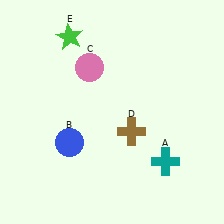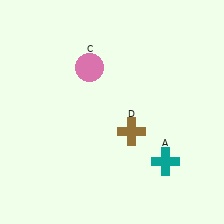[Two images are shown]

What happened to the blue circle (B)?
The blue circle (B) was removed in Image 2. It was in the bottom-left area of Image 1.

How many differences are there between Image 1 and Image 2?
There are 2 differences between the two images.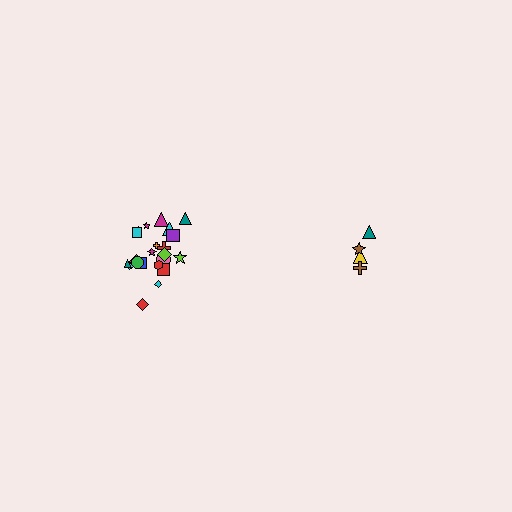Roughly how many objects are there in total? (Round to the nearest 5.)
Roughly 25 objects in total.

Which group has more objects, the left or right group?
The left group.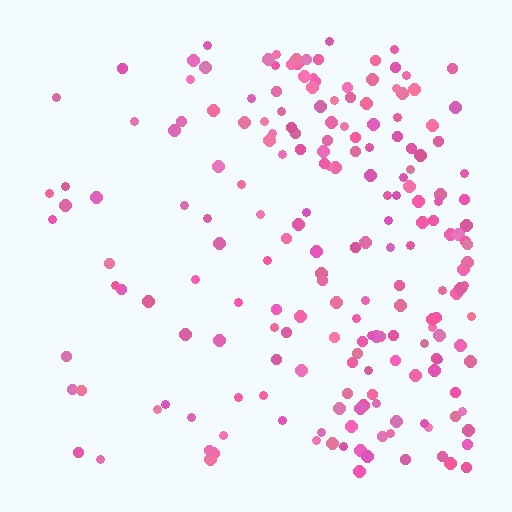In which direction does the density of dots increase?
From left to right, with the right side densest.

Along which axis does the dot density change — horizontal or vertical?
Horizontal.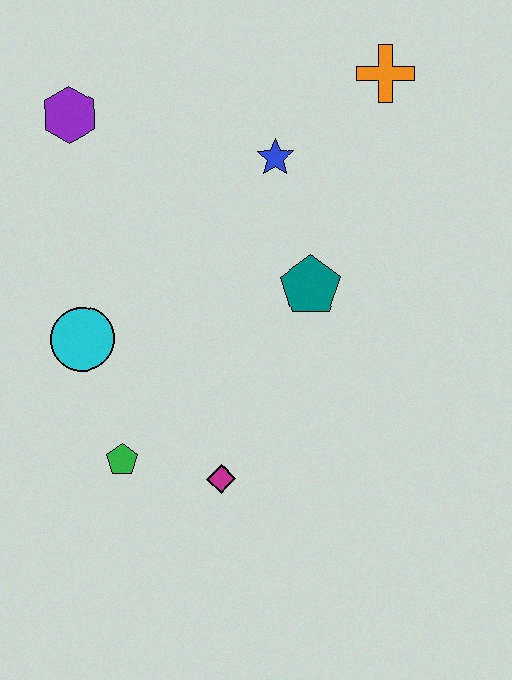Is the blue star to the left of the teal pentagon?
Yes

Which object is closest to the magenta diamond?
The green pentagon is closest to the magenta diamond.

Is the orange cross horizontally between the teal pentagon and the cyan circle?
No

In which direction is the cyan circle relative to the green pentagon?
The cyan circle is above the green pentagon.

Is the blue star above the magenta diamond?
Yes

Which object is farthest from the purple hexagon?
The magenta diamond is farthest from the purple hexagon.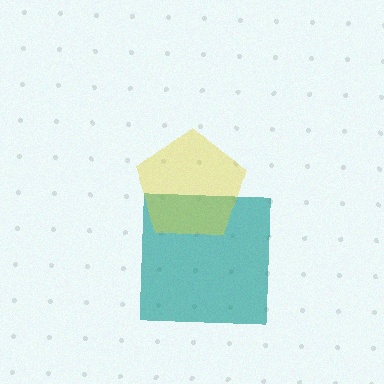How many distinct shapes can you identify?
There are 2 distinct shapes: a teal square, a yellow pentagon.